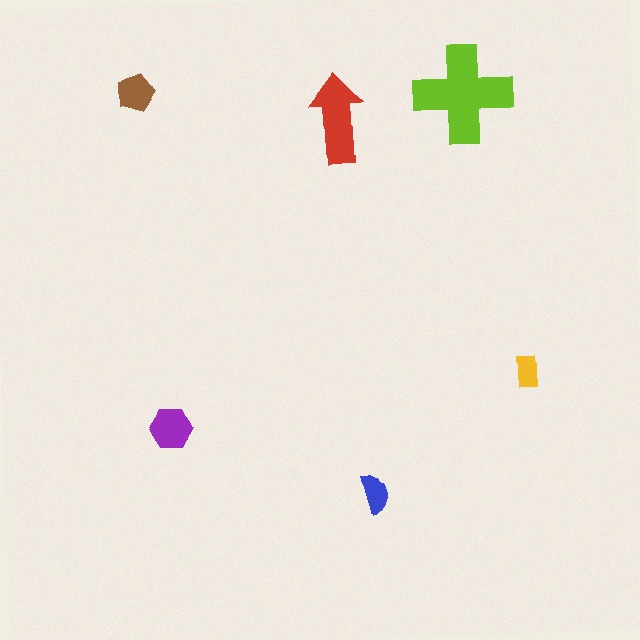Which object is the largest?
The lime cross.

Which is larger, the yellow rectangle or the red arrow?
The red arrow.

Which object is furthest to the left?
The brown pentagon is leftmost.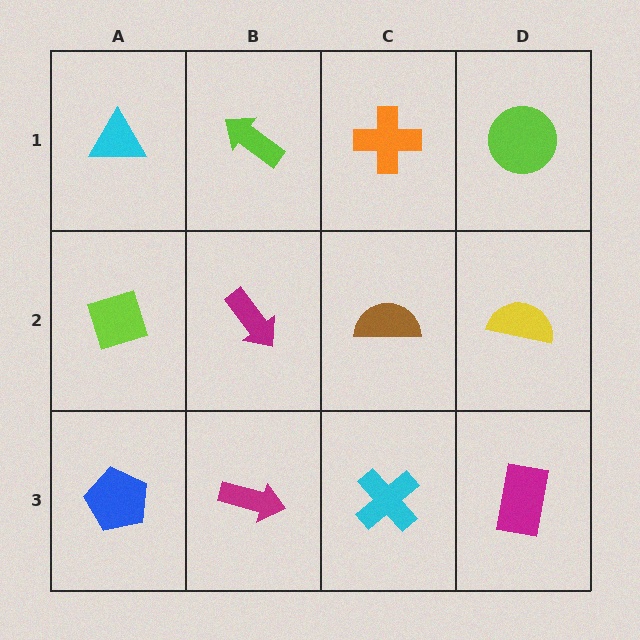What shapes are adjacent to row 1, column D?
A yellow semicircle (row 2, column D), an orange cross (row 1, column C).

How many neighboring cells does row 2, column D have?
3.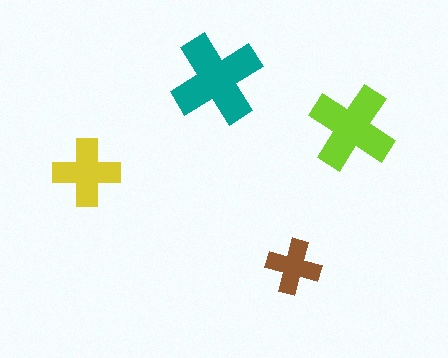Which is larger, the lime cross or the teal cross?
The teal one.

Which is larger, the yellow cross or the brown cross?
The yellow one.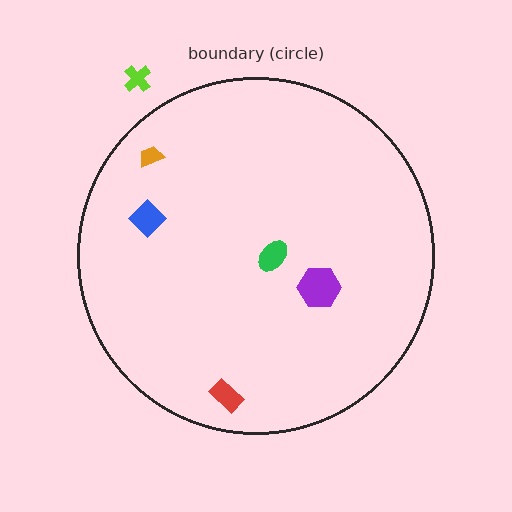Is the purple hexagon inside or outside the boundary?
Inside.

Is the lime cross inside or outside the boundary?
Outside.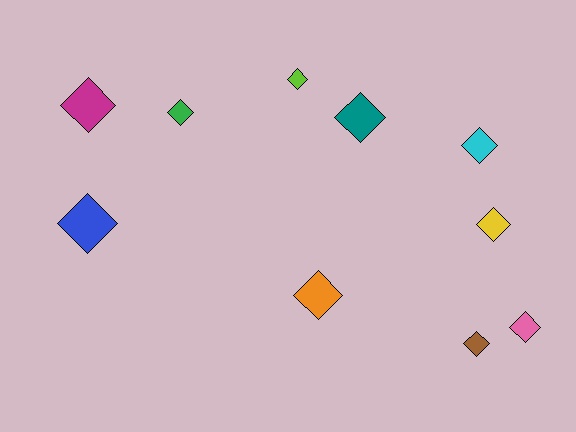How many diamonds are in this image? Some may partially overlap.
There are 10 diamonds.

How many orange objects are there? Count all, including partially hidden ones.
There is 1 orange object.